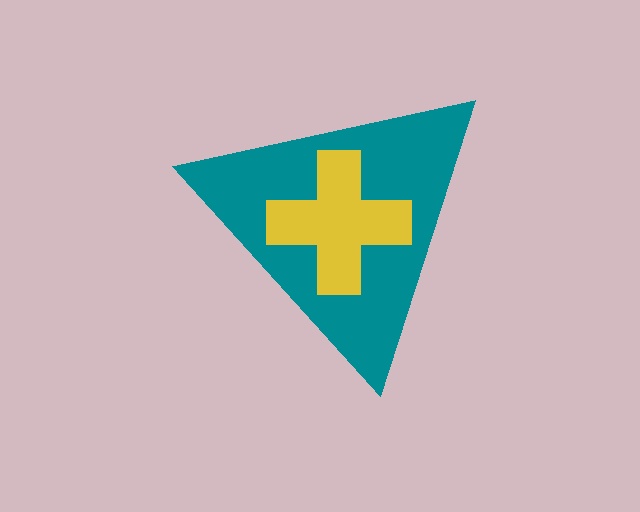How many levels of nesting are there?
2.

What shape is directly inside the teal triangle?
The yellow cross.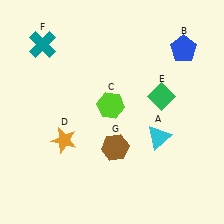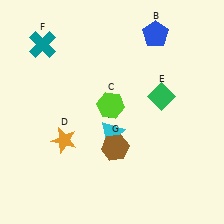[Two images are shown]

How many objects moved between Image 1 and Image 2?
2 objects moved between the two images.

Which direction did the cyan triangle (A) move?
The cyan triangle (A) moved left.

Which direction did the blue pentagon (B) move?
The blue pentagon (B) moved left.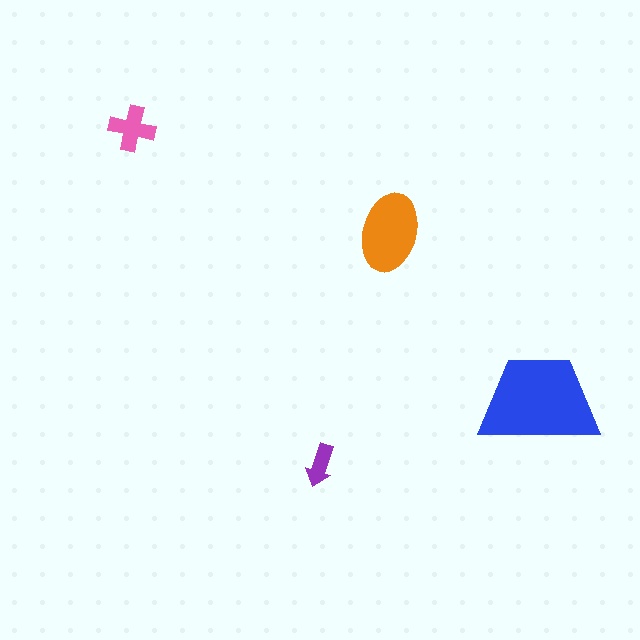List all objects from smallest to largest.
The purple arrow, the pink cross, the orange ellipse, the blue trapezoid.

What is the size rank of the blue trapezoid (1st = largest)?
1st.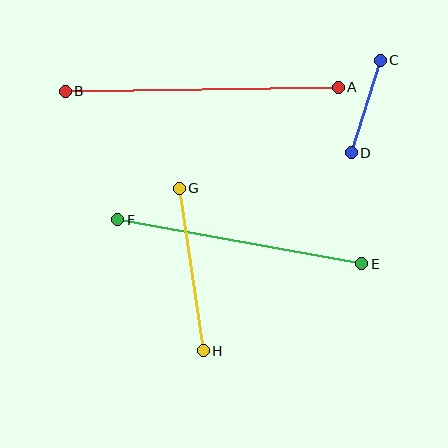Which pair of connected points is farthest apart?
Points A and B are farthest apart.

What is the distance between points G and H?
The distance is approximately 164 pixels.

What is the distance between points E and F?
The distance is approximately 248 pixels.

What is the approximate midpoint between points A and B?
The midpoint is at approximately (202, 89) pixels.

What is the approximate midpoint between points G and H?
The midpoint is at approximately (191, 269) pixels.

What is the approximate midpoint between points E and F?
The midpoint is at approximately (240, 242) pixels.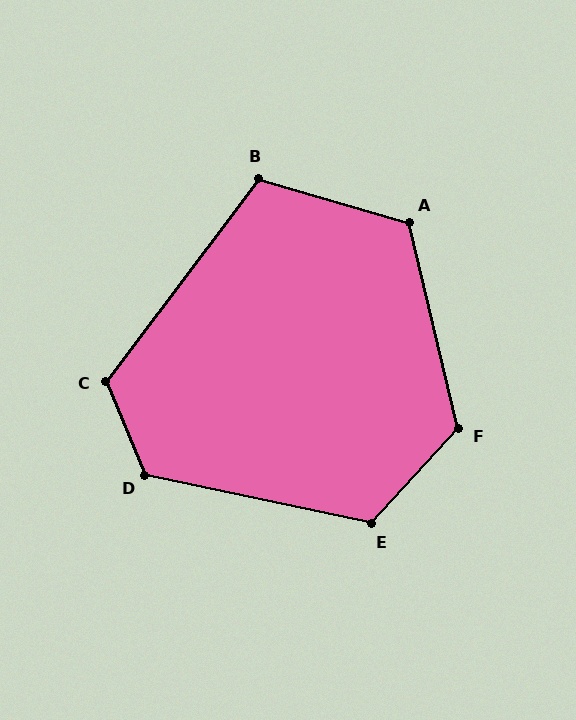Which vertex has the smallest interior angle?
B, at approximately 111 degrees.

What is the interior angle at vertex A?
Approximately 119 degrees (obtuse).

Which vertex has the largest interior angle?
D, at approximately 125 degrees.